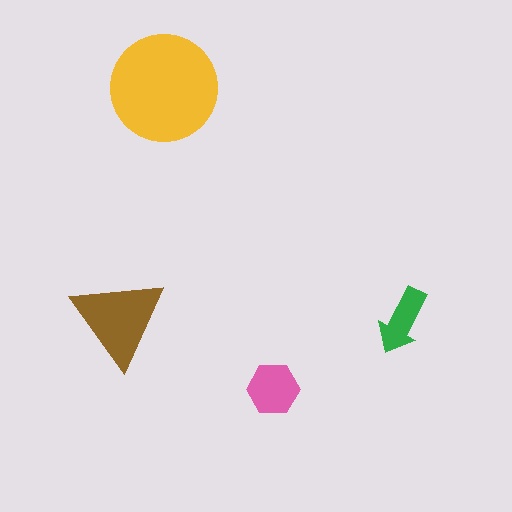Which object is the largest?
The yellow circle.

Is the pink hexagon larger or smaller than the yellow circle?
Smaller.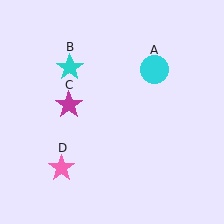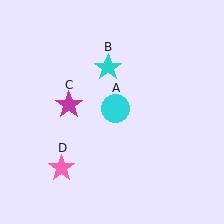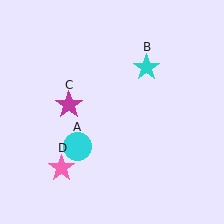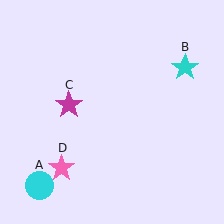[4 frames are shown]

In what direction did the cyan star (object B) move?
The cyan star (object B) moved right.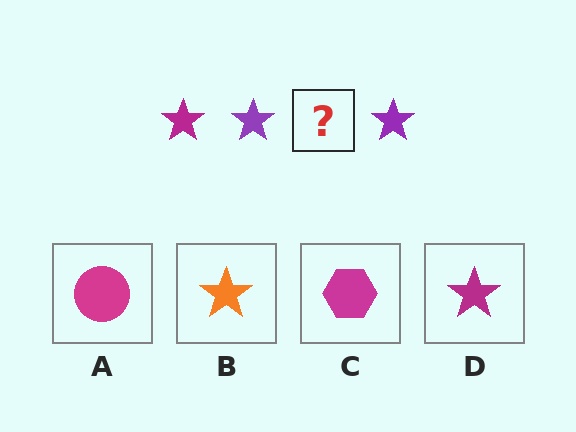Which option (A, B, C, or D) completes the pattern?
D.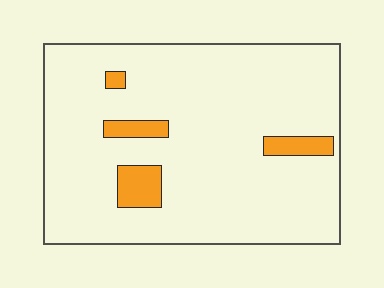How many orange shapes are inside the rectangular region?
4.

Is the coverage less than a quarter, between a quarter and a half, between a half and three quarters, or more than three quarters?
Less than a quarter.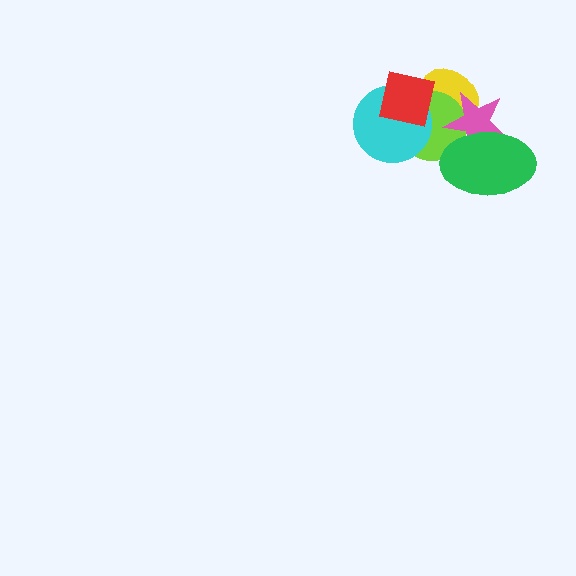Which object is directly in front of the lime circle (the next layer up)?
The pink star is directly in front of the lime circle.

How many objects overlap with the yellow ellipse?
3 objects overlap with the yellow ellipse.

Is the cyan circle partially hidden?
Yes, it is partially covered by another shape.